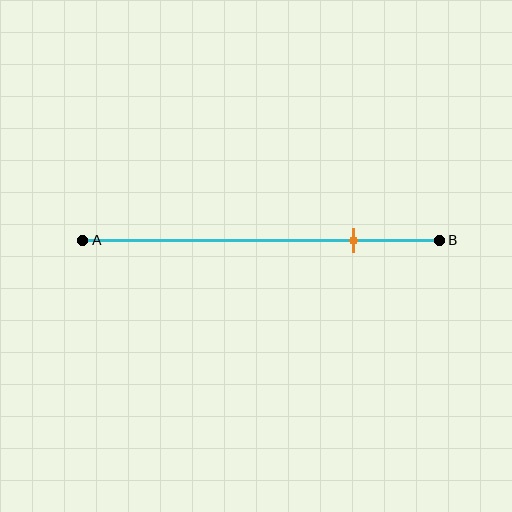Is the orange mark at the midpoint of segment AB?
No, the mark is at about 75% from A, not at the 50% midpoint.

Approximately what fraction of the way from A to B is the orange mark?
The orange mark is approximately 75% of the way from A to B.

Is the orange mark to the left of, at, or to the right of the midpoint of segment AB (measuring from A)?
The orange mark is to the right of the midpoint of segment AB.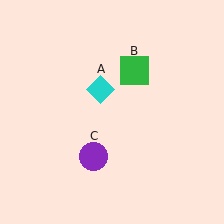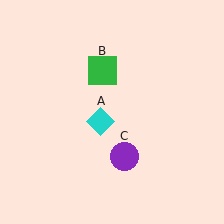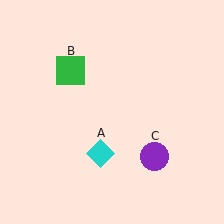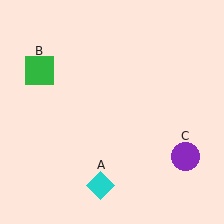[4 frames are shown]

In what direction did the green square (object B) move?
The green square (object B) moved left.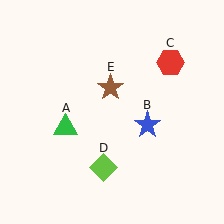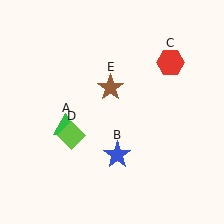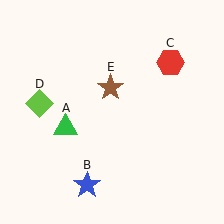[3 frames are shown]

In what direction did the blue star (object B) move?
The blue star (object B) moved down and to the left.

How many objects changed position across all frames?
2 objects changed position: blue star (object B), lime diamond (object D).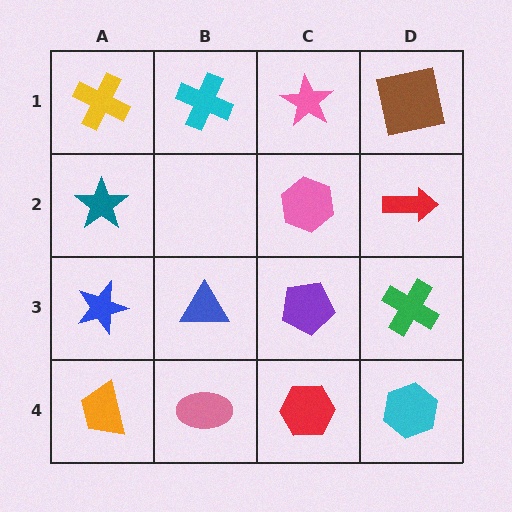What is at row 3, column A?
A blue star.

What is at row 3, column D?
A green cross.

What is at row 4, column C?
A red hexagon.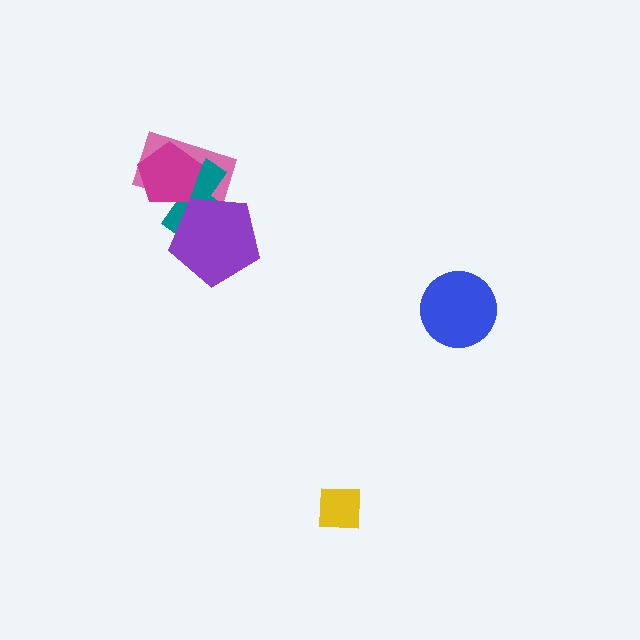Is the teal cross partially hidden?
Yes, it is partially covered by another shape.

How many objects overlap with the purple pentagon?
2 objects overlap with the purple pentagon.